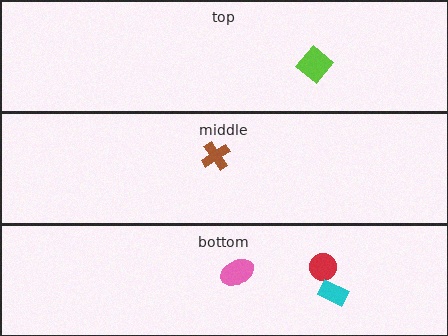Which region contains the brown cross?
The middle region.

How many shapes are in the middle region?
1.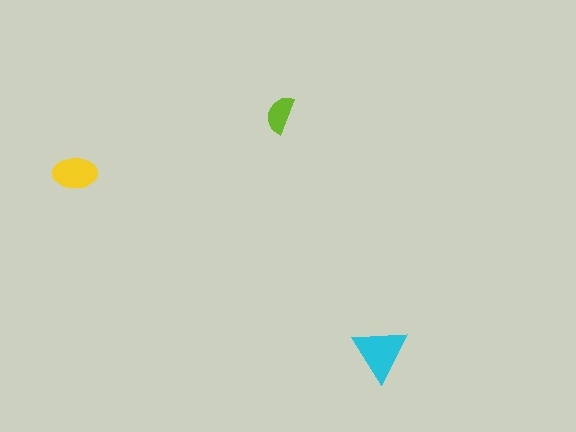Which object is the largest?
The cyan triangle.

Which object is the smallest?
The lime semicircle.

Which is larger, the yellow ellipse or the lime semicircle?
The yellow ellipse.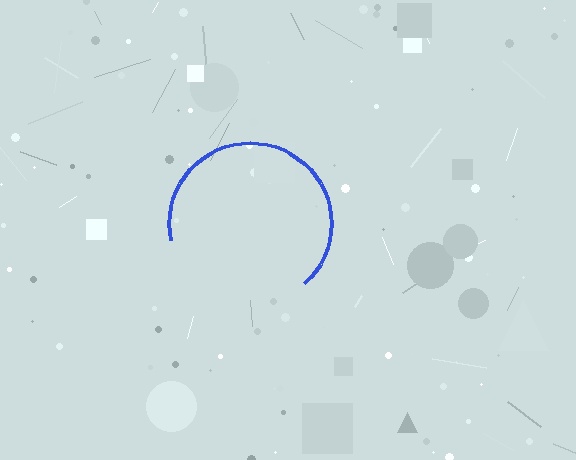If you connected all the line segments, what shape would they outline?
They would outline a circle.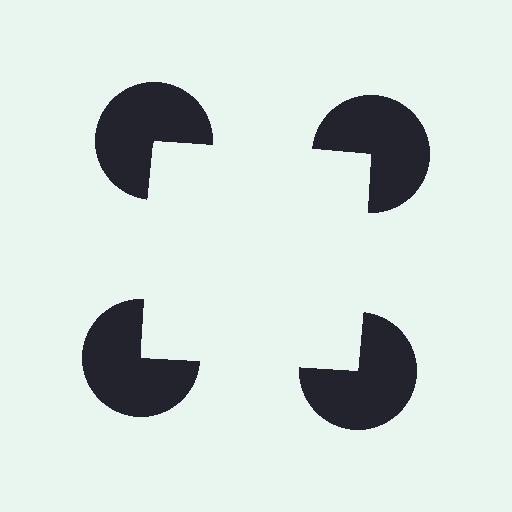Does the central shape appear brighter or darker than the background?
It typically appears slightly brighter than the background, even though no actual brightness change is drawn.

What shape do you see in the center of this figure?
An illusory square — its edges are inferred from the aligned wedge cuts in the pac-man discs, not physically drawn.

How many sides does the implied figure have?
4 sides.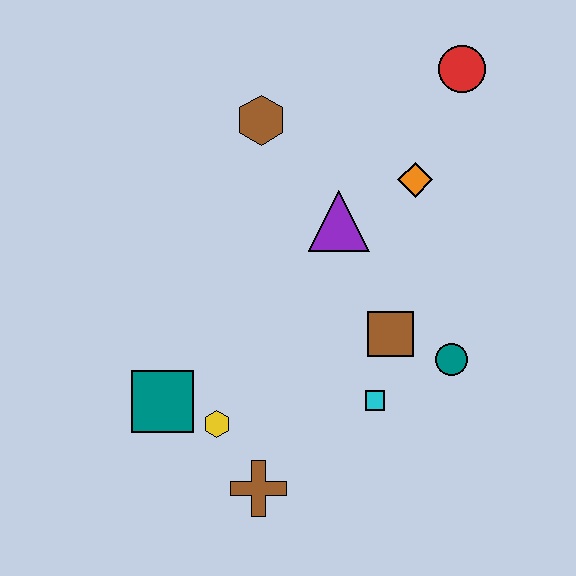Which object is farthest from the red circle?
The brown cross is farthest from the red circle.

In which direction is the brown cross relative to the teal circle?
The brown cross is to the left of the teal circle.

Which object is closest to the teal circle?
The brown square is closest to the teal circle.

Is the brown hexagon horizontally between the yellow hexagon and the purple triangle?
Yes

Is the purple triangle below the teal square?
No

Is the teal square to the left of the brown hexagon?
Yes